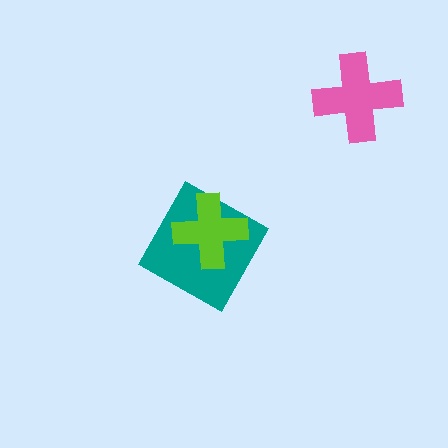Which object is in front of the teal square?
The lime cross is in front of the teal square.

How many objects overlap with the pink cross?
0 objects overlap with the pink cross.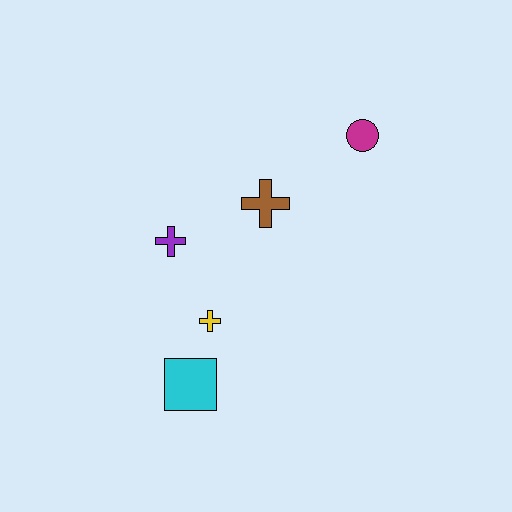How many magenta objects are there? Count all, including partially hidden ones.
There is 1 magenta object.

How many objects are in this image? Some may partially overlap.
There are 5 objects.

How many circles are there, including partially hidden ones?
There is 1 circle.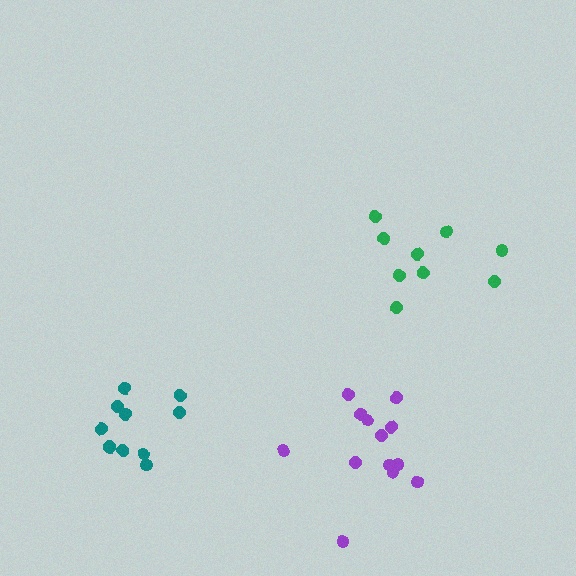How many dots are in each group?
Group 1: 9 dots, Group 2: 11 dots, Group 3: 13 dots (33 total).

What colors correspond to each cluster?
The clusters are colored: green, teal, purple.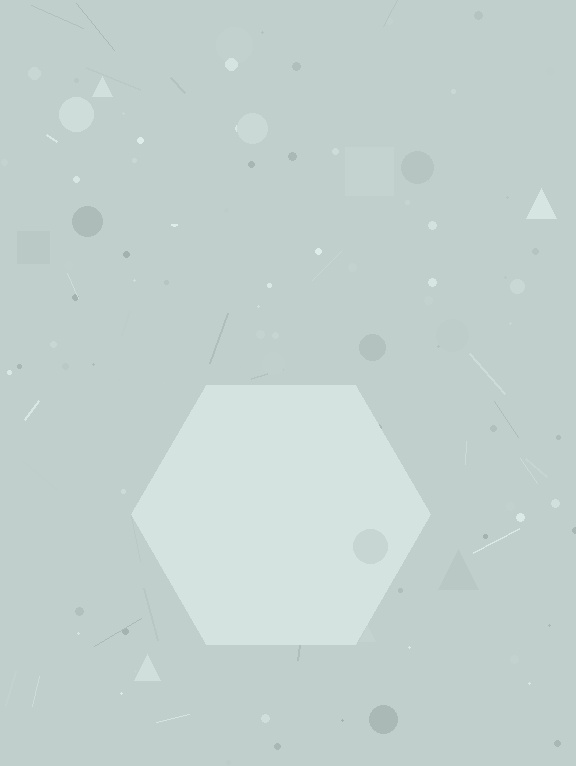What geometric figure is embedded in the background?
A hexagon is embedded in the background.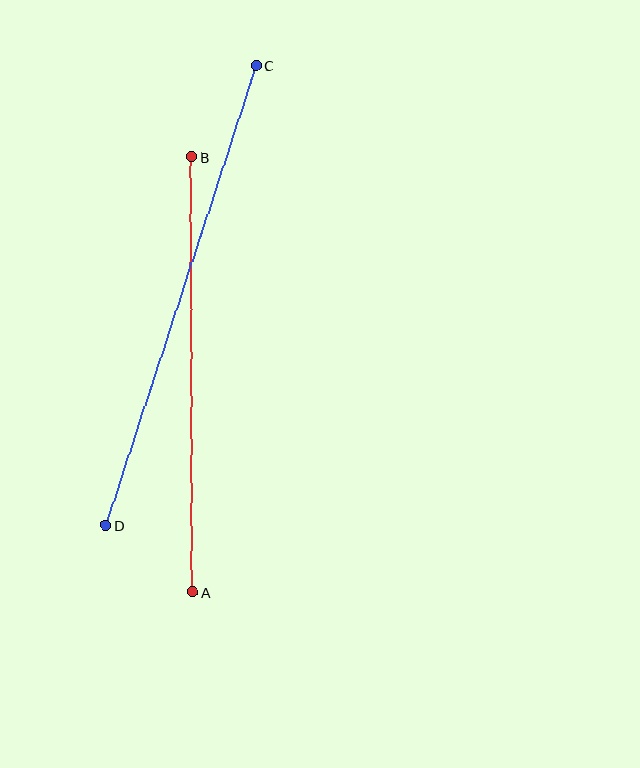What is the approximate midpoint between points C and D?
The midpoint is at approximately (181, 295) pixels.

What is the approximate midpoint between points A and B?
The midpoint is at approximately (192, 375) pixels.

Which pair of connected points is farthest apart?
Points C and D are farthest apart.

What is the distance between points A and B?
The distance is approximately 435 pixels.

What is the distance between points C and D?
The distance is approximately 484 pixels.